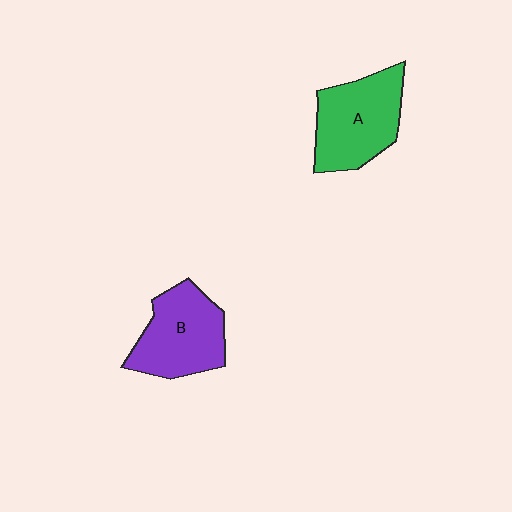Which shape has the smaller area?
Shape B (purple).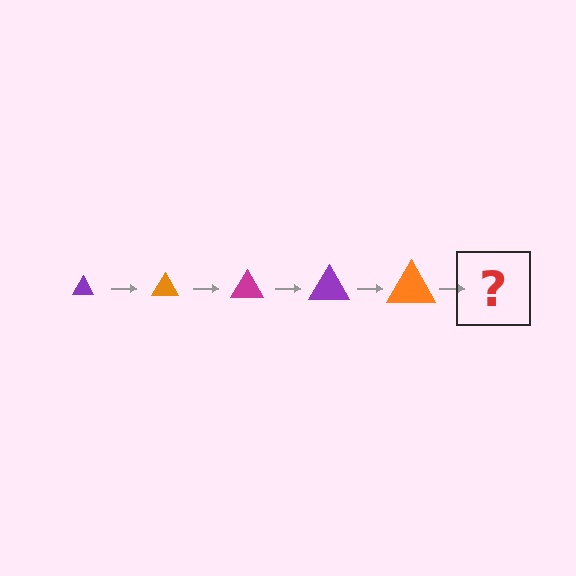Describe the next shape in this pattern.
It should be a magenta triangle, larger than the previous one.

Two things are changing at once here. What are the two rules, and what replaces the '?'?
The two rules are that the triangle grows larger each step and the color cycles through purple, orange, and magenta. The '?' should be a magenta triangle, larger than the previous one.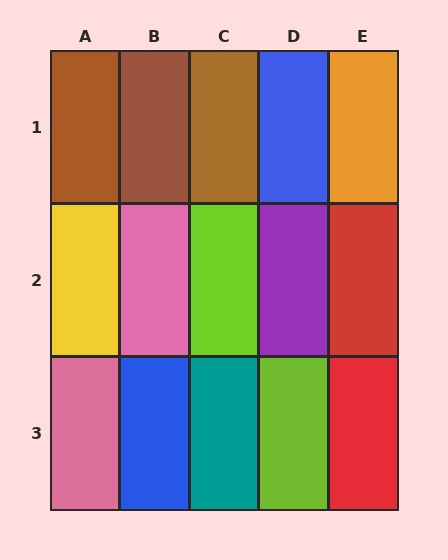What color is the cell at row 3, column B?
Blue.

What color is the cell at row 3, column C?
Teal.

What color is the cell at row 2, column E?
Red.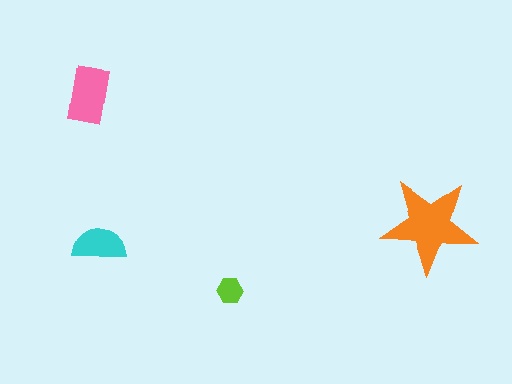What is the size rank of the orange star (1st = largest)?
1st.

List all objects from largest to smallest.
The orange star, the pink rectangle, the cyan semicircle, the lime hexagon.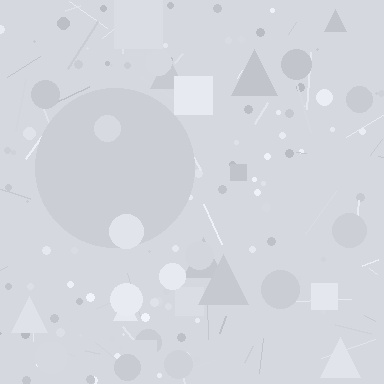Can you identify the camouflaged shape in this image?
The camouflaged shape is a circle.